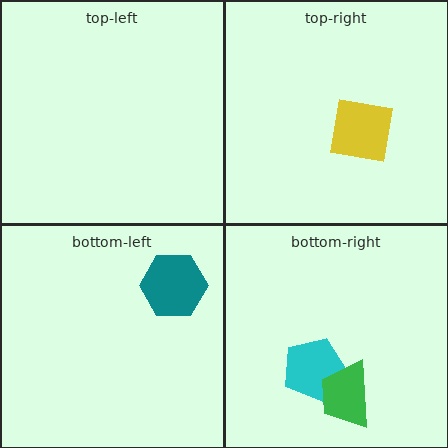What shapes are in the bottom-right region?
The cyan pentagon, the green trapezoid.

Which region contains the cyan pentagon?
The bottom-right region.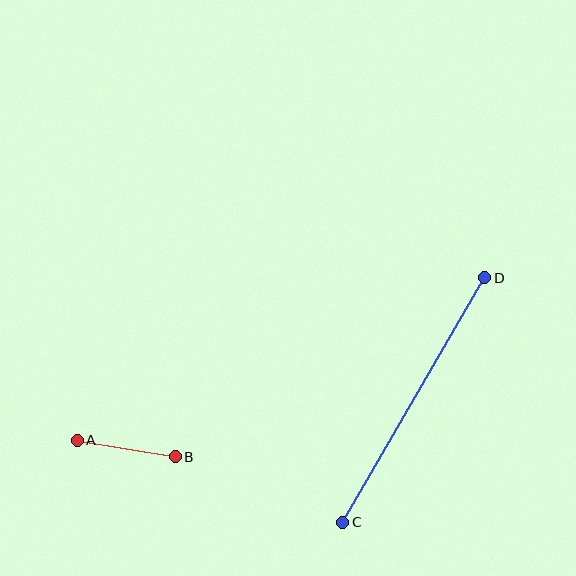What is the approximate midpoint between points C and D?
The midpoint is at approximately (414, 400) pixels.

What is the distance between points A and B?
The distance is approximately 99 pixels.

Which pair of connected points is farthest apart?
Points C and D are farthest apart.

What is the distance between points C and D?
The distance is approximately 283 pixels.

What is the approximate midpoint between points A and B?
The midpoint is at approximately (126, 449) pixels.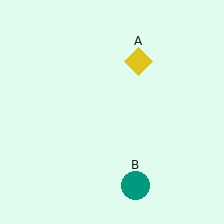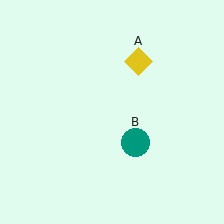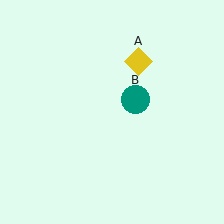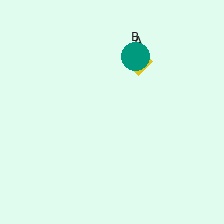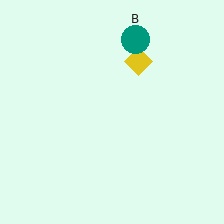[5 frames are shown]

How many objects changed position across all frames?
1 object changed position: teal circle (object B).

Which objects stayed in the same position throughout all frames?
Yellow diamond (object A) remained stationary.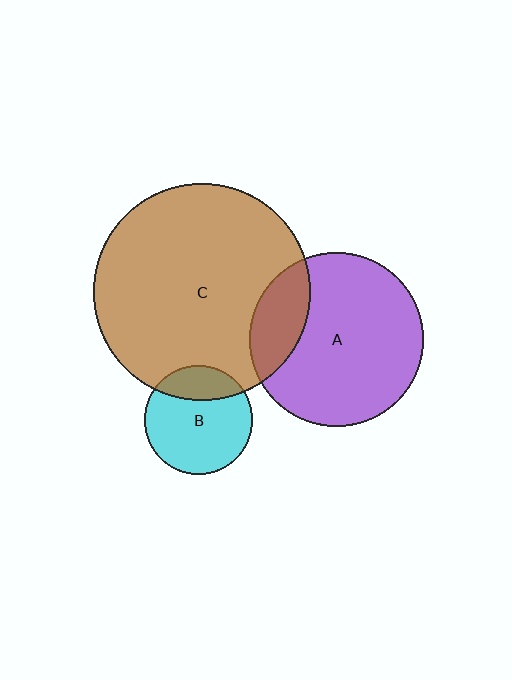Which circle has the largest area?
Circle C (brown).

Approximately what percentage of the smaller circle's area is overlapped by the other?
Approximately 20%.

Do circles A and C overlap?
Yes.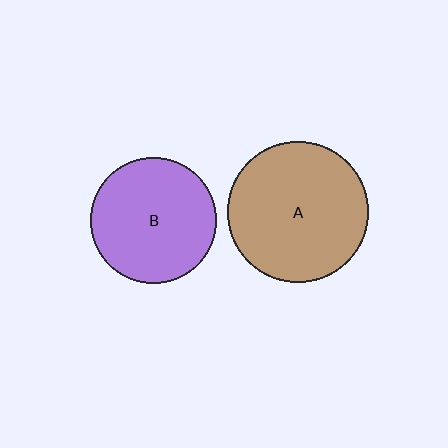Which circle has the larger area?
Circle A (brown).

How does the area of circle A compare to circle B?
Approximately 1.2 times.